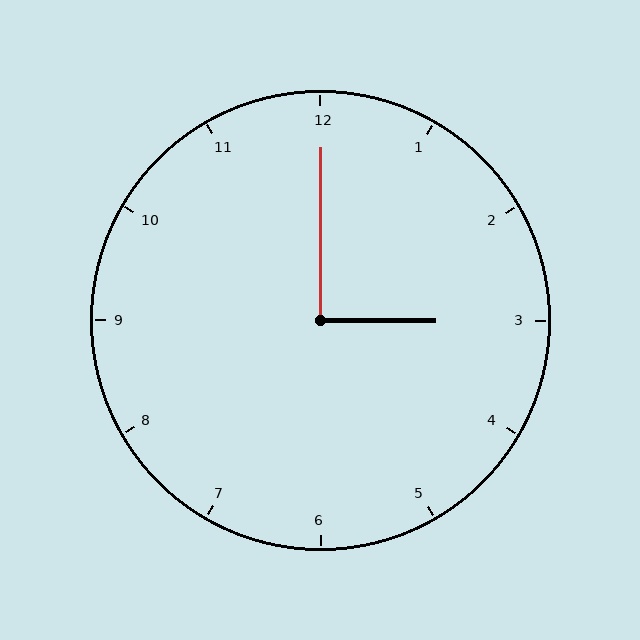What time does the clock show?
3:00.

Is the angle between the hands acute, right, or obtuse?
It is right.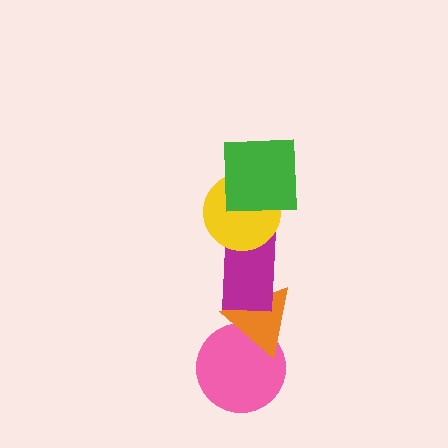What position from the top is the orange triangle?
The orange triangle is 4th from the top.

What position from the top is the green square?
The green square is 1st from the top.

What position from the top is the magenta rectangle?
The magenta rectangle is 3rd from the top.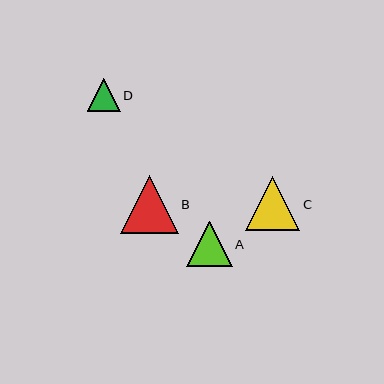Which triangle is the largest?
Triangle B is the largest with a size of approximately 58 pixels.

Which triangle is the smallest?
Triangle D is the smallest with a size of approximately 33 pixels.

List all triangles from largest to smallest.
From largest to smallest: B, C, A, D.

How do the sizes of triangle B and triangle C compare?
Triangle B and triangle C are approximately the same size.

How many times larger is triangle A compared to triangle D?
Triangle A is approximately 1.4 times the size of triangle D.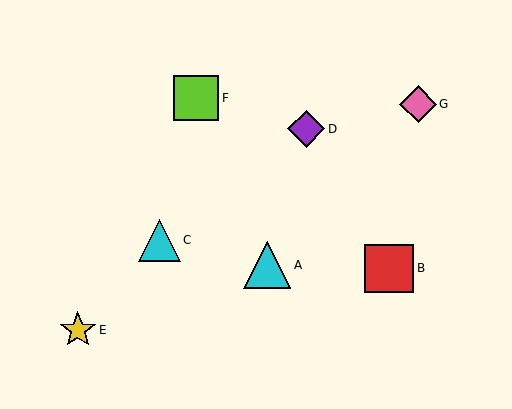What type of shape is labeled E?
Shape E is a yellow star.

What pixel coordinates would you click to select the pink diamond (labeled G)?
Click at (418, 104) to select the pink diamond G.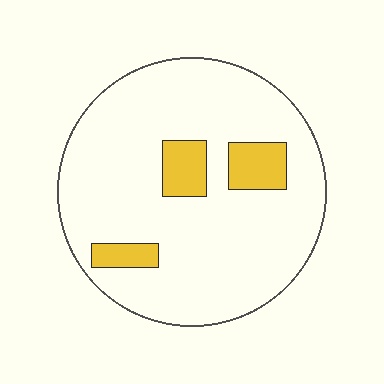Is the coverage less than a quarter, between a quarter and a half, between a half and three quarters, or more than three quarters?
Less than a quarter.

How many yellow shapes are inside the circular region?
3.